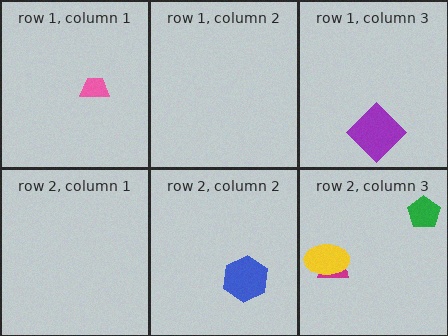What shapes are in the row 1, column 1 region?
The pink trapezoid.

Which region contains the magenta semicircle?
The row 2, column 3 region.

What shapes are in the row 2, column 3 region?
The green pentagon, the magenta semicircle, the yellow ellipse.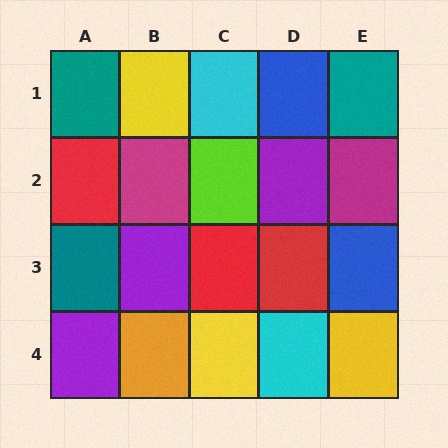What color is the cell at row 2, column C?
Lime.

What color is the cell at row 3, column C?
Red.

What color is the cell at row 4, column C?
Yellow.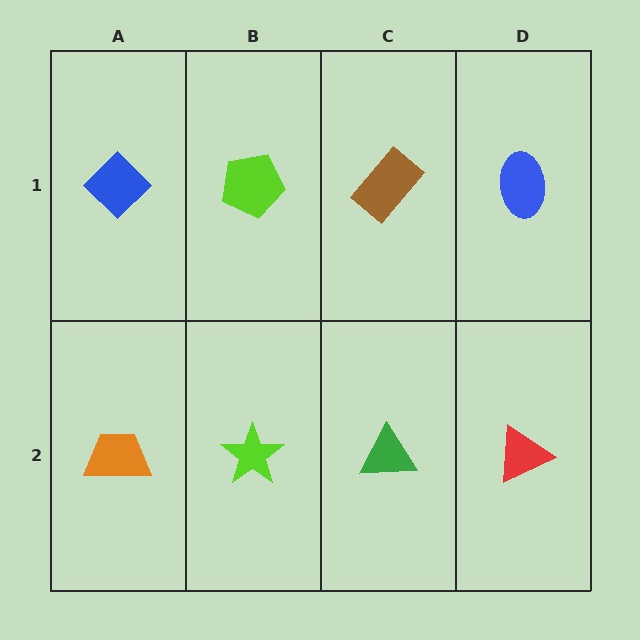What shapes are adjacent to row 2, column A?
A blue diamond (row 1, column A), a lime star (row 2, column B).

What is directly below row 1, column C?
A green triangle.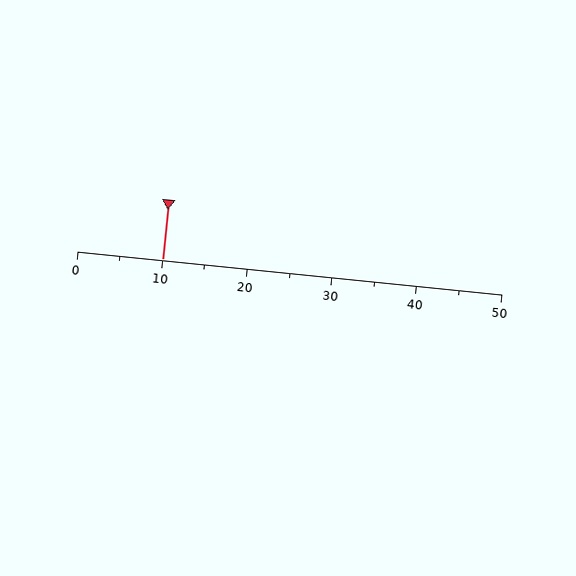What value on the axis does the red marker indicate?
The marker indicates approximately 10.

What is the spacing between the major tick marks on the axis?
The major ticks are spaced 10 apart.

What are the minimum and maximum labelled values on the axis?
The axis runs from 0 to 50.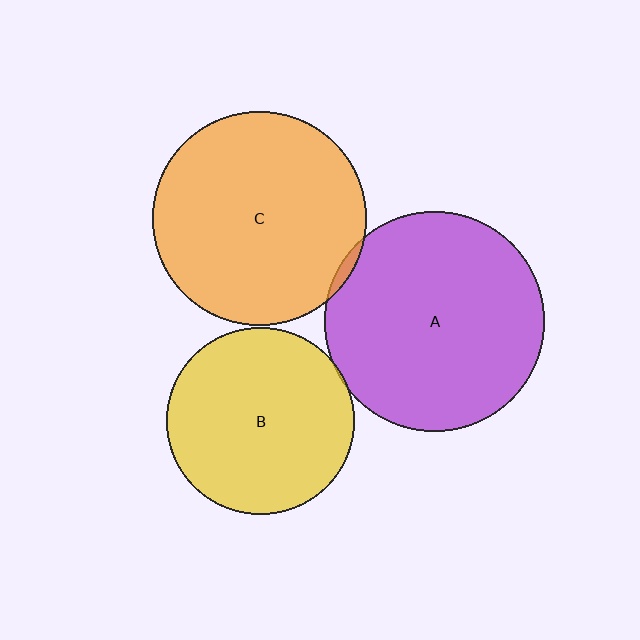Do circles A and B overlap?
Yes.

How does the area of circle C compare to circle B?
Approximately 1.3 times.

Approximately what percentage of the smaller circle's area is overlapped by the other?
Approximately 5%.